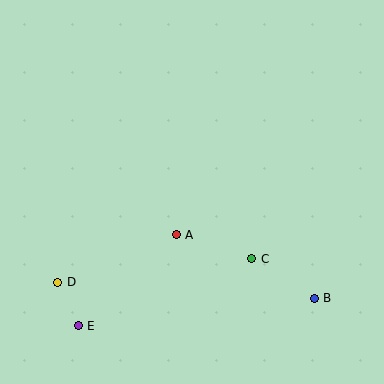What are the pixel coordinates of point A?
Point A is at (176, 235).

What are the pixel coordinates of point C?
Point C is at (252, 259).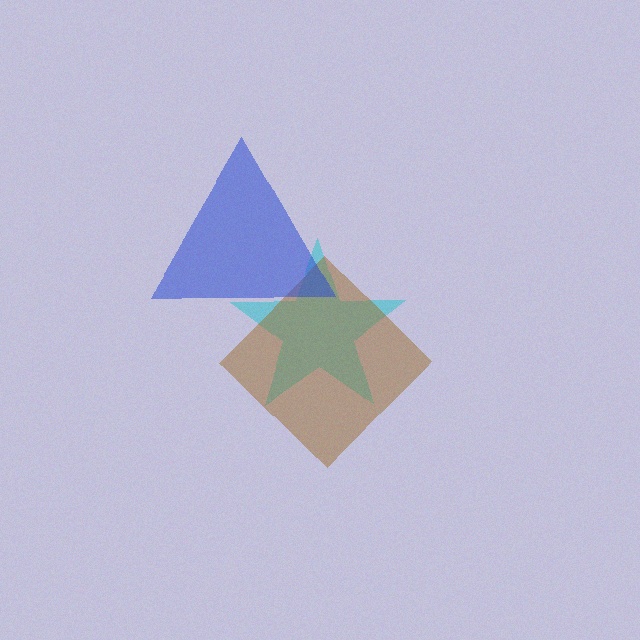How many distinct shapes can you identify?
There are 3 distinct shapes: a cyan star, a brown diamond, a blue triangle.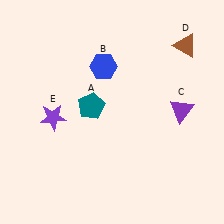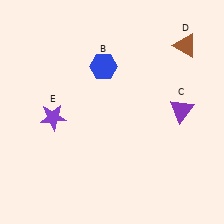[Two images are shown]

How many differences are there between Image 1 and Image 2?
There is 1 difference between the two images.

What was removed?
The teal pentagon (A) was removed in Image 2.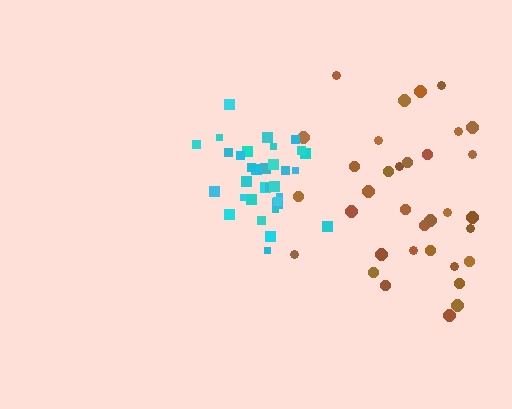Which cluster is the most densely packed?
Cyan.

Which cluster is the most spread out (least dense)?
Brown.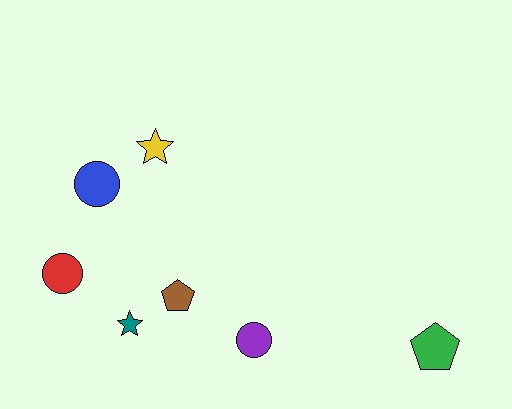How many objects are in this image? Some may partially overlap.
There are 7 objects.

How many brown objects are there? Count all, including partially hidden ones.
There is 1 brown object.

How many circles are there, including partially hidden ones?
There are 3 circles.